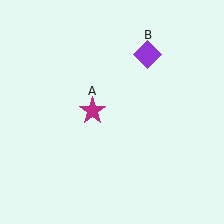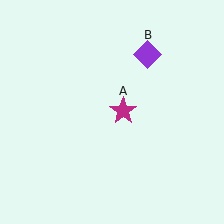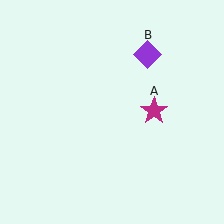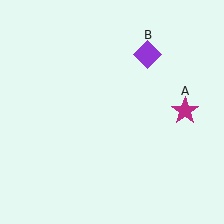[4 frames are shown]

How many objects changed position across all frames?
1 object changed position: magenta star (object A).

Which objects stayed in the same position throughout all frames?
Purple diamond (object B) remained stationary.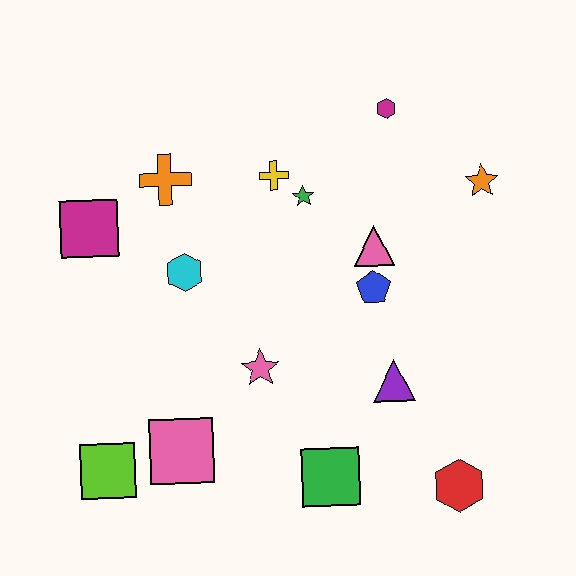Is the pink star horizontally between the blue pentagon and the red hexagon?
No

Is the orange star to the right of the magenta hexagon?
Yes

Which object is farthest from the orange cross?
The red hexagon is farthest from the orange cross.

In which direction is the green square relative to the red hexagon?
The green square is to the left of the red hexagon.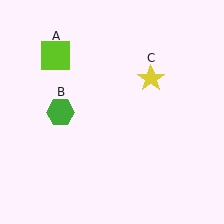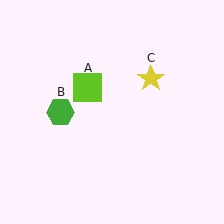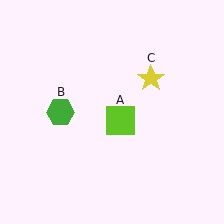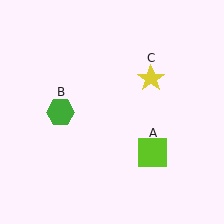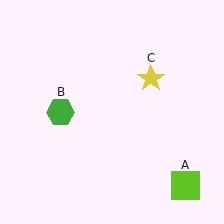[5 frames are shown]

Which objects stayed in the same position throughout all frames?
Green hexagon (object B) and yellow star (object C) remained stationary.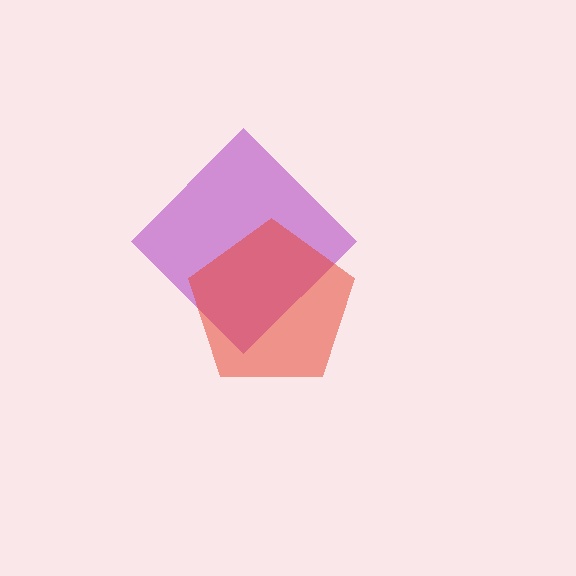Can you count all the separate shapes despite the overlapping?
Yes, there are 2 separate shapes.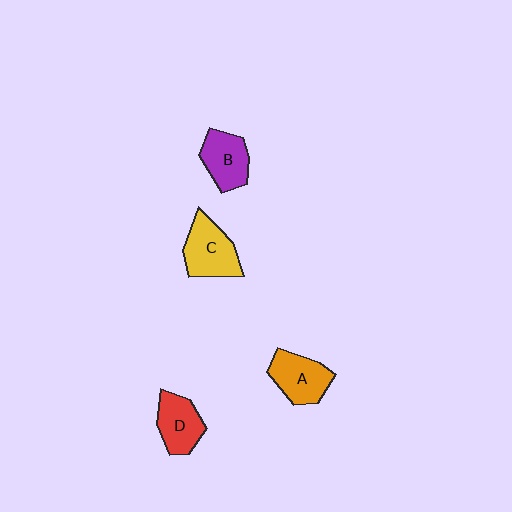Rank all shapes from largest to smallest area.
From largest to smallest: C (yellow), A (orange), D (red), B (purple).